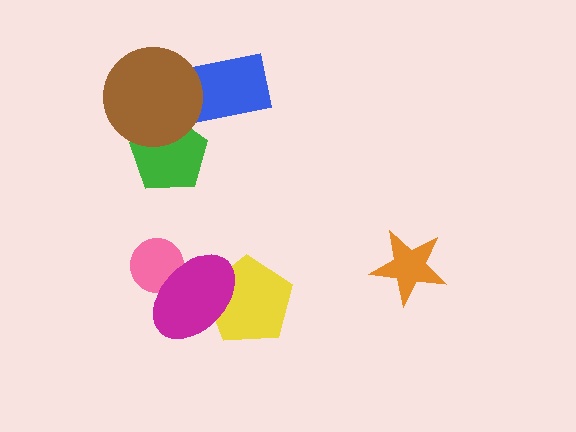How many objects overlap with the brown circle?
2 objects overlap with the brown circle.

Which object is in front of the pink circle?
The magenta ellipse is in front of the pink circle.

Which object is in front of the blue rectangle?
The brown circle is in front of the blue rectangle.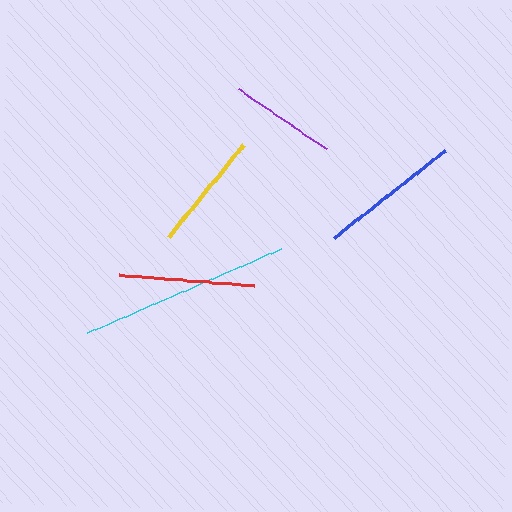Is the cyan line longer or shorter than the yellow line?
The cyan line is longer than the yellow line.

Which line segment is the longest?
The cyan line is the longest at approximately 211 pixels.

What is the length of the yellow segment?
The yellow segment is approximately 119 pixels long.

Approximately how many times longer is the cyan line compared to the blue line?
The cyan line is approximately 1.5 times the length of the blue line.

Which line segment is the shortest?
The purple line is the shortest at approximately 106 pixels.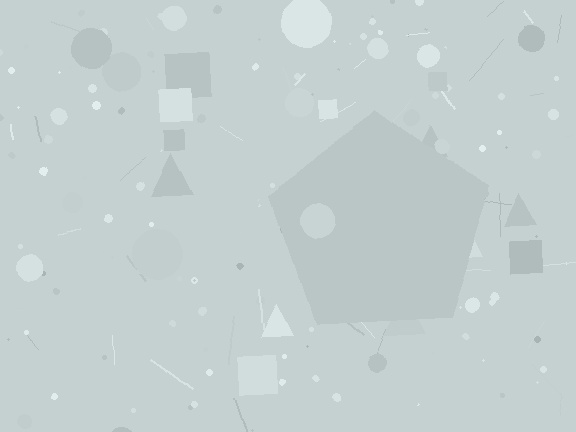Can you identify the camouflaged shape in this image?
The camouflaged shape is a pentagon.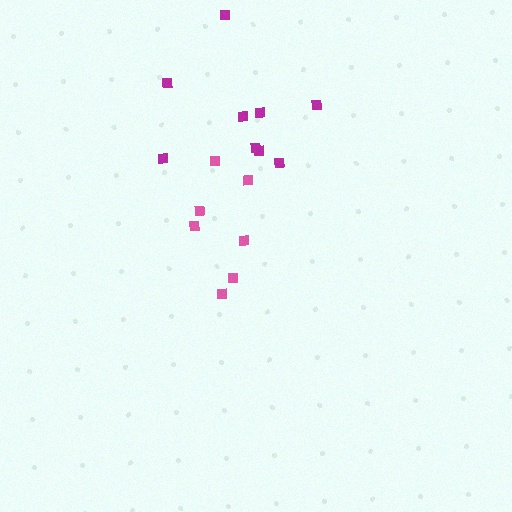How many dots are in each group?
Group 1: 7 dots, Group 2: 9 dots (16 total).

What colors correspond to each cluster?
The clusters are colored: pink, magenta.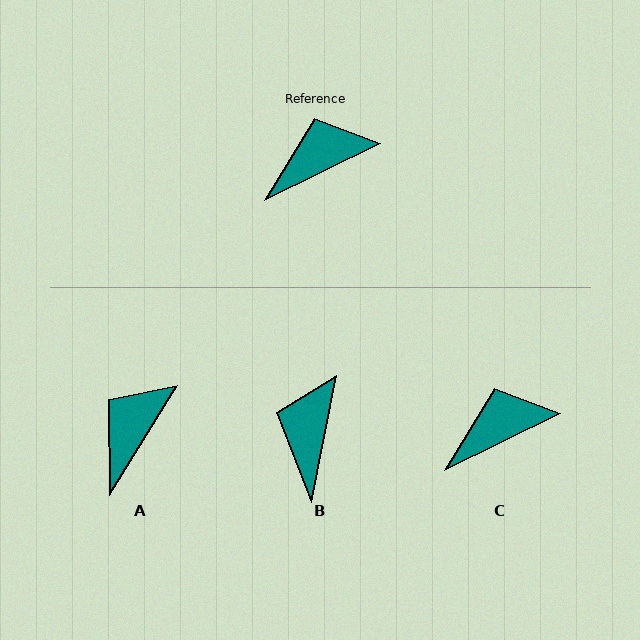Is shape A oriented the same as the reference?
No, it is off by about 32 degrees.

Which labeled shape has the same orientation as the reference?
C.